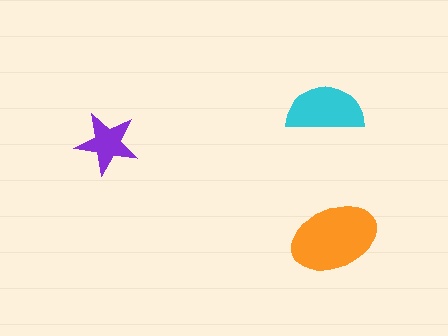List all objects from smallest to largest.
The purple star, the cyan semicircle, the orange ellipse.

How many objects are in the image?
There are 3 objects in the image.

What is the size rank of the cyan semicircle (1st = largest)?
2nd.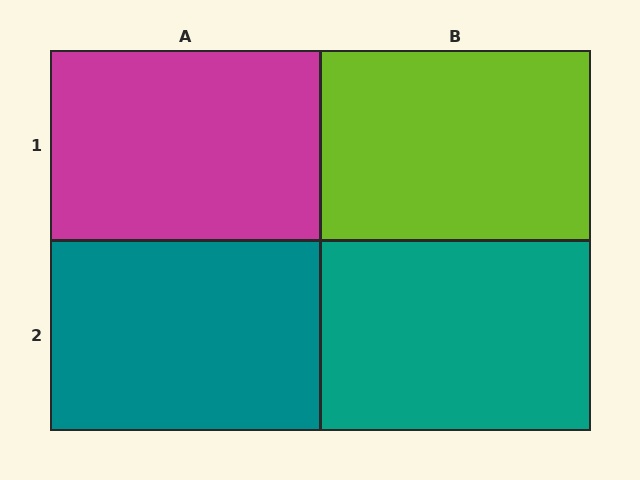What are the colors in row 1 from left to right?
Magenta, lime.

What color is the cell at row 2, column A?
Teal.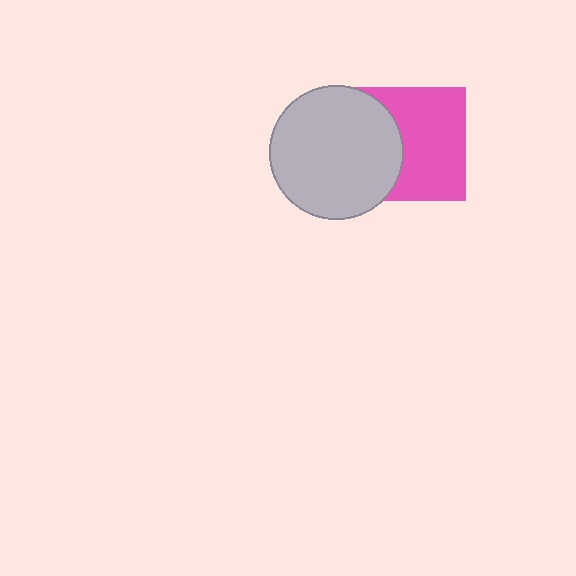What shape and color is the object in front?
The object in front is a light gray circle.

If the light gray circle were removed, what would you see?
You would see the complete pink square.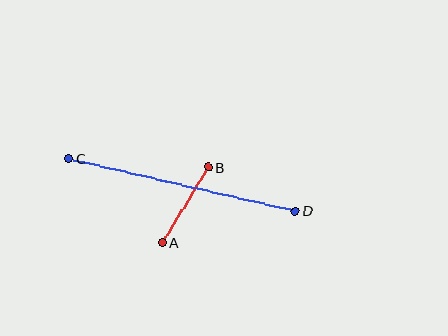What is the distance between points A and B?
The distance is approximately 88 pixels.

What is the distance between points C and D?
The distance is approximately 232 pixels.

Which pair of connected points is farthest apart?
Points C and D are farthest apart.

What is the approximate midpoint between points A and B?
The midpoint is at approximately (185, 205) pixels.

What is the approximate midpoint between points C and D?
The midpoint is at approximately (182, 185) pixels.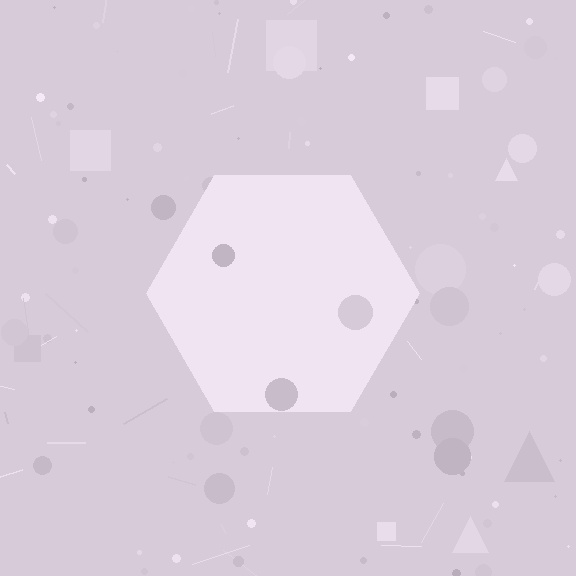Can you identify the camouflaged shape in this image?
The camouflaged shape is a hexagon.